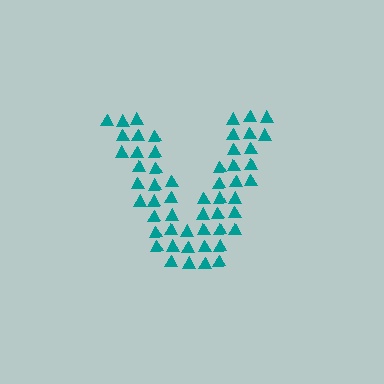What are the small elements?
The small elements are triangles.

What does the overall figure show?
The overall figure shows the letter V.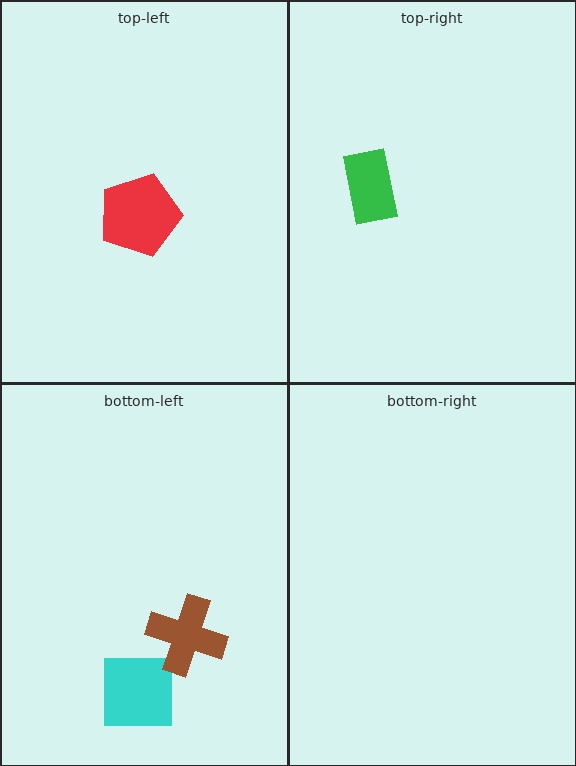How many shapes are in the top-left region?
1.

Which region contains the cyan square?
The bottom-left region.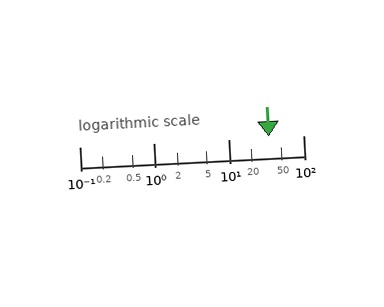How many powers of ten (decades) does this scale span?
The scale spans 3 decades, from 0.1 to 100.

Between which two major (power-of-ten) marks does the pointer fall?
The pointer is between 10 and 100.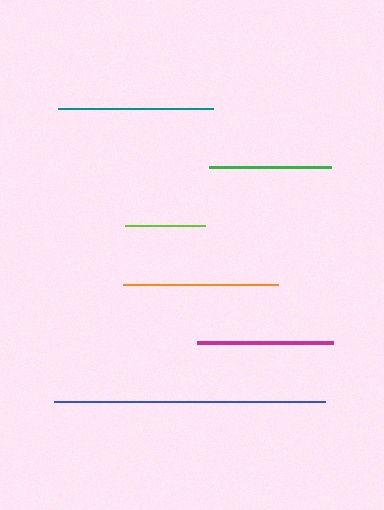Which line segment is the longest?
The blue line is the longest at approximately 271 pixels.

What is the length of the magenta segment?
The magenta segment is approximately 135 pixels long.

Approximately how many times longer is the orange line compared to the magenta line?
The orange line is approximately 1.1 times the length of the magenta line.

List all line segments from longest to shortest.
From longest to shortest: blue, orange, teal, magenta, green, lime.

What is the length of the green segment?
The green segment is approximately 122 pixels long.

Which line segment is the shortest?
The lime line is the shortest at approximately 81 pixels.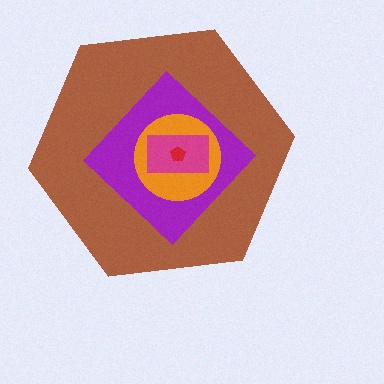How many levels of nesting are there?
5.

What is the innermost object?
The red pentagon.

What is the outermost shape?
The brown hexagon.